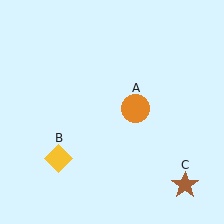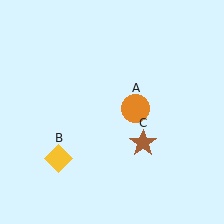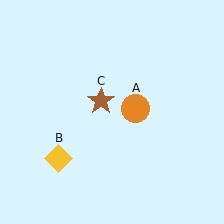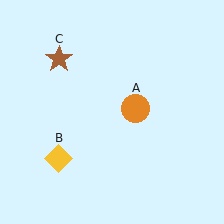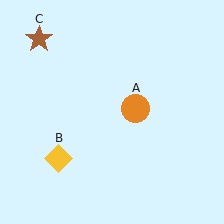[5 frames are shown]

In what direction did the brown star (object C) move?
The brown star (object C) moved up and to the left.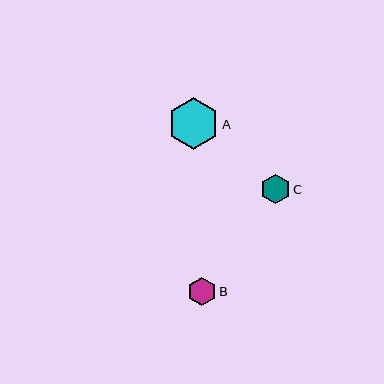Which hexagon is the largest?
Hexagon A is the largest with a size of approximately 52 pixels.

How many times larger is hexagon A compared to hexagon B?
Hexagon A is approximately 1.8 times the size of hexagon B.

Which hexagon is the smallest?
Hexagon B is the smallest with a size of approximately 28 pixels.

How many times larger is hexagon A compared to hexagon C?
Hexagon A is approximately 1.8 times the size of hexagon C.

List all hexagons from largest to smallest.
From largest to smallest: A, C, B.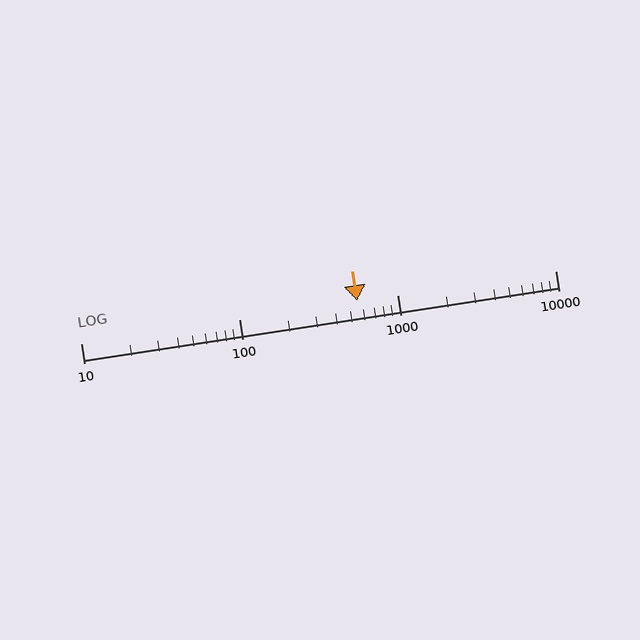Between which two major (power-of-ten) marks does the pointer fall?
The pointer is between 100 and 1000.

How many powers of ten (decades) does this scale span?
The scale spans 3 decades, from 10 to 10000.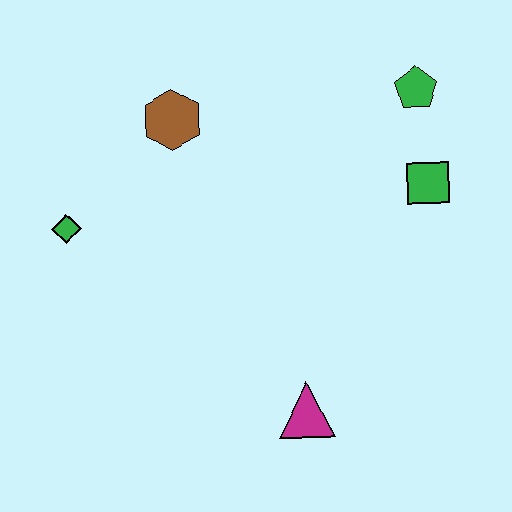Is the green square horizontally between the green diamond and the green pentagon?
No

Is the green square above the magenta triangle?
Yes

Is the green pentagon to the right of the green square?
No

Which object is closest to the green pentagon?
The green square is closest to the green pentagon.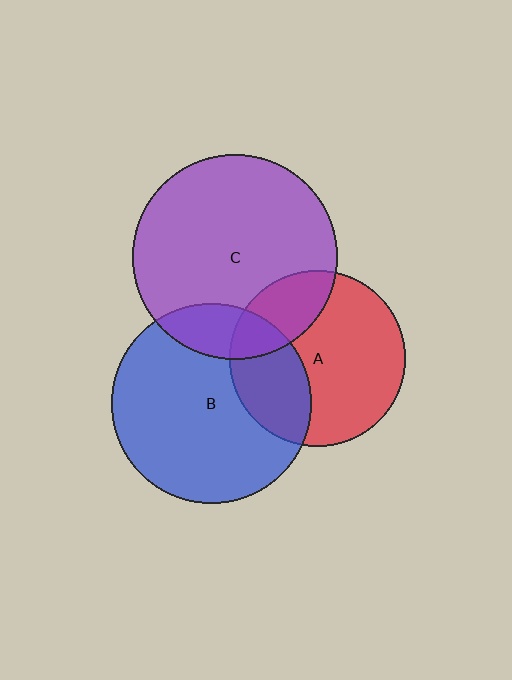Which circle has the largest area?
Circle C (purple).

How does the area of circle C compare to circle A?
Approximately 1.4 times.